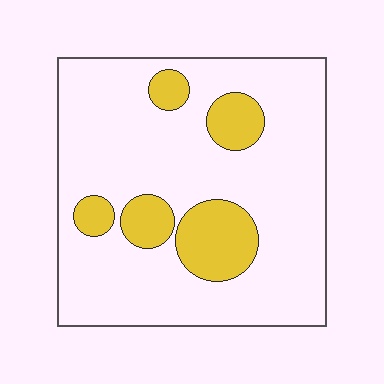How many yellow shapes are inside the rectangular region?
5.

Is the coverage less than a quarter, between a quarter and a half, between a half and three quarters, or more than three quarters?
Less than a quarter.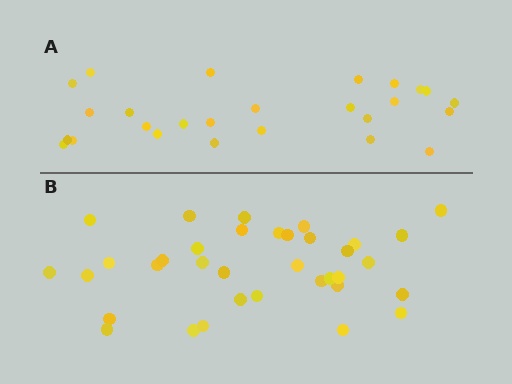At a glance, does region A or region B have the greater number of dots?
Region B (the bottom region) has more dots.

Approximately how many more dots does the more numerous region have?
Region B has roughly 8 or so more dots than region A.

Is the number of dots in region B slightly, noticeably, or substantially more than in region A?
Region B has noticeably more, but not dramatically so. The ratio is roughly 1.3 to 1.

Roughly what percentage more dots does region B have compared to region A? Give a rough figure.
About 35% more.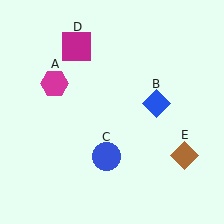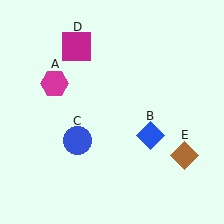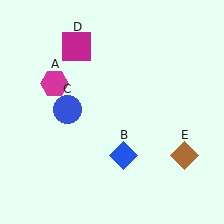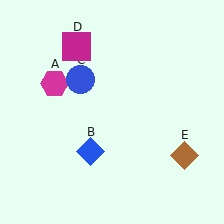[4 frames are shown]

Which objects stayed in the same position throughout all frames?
Magenta hexagon (object A) and magenta square (object D) and brown diamond (object E) remained stationary.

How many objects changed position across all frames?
2 objects changed position: blue diamond (object B), blue circle (object C).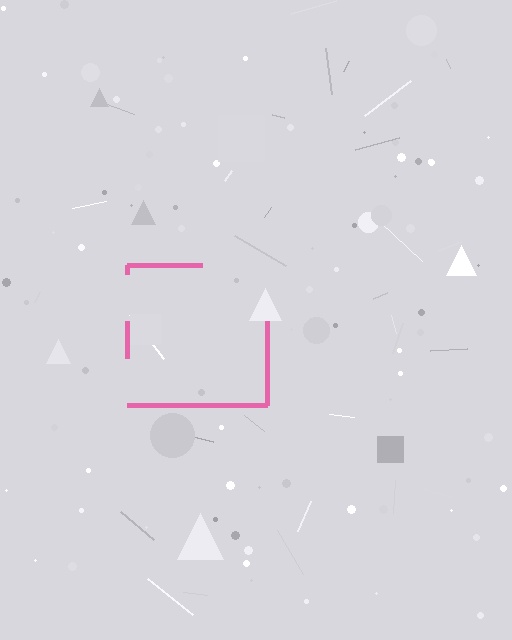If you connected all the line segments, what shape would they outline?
They would outline a square.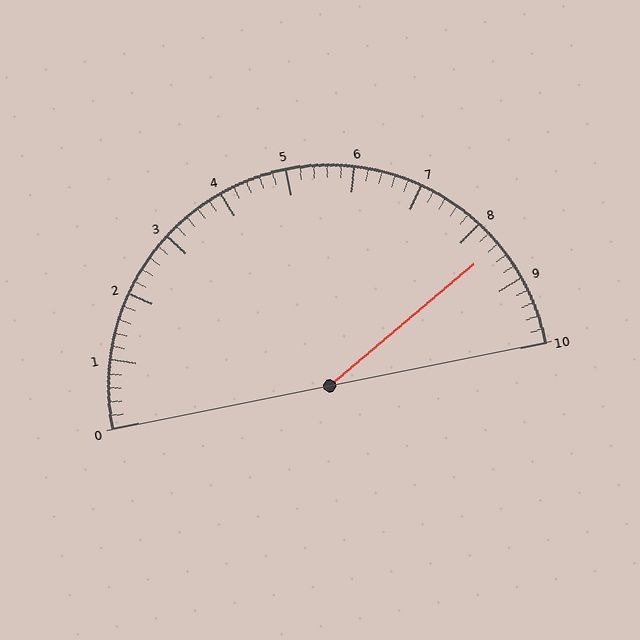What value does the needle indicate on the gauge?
The needle indicates approximately 8.4.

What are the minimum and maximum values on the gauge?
The gauge ranges from 0 to 10.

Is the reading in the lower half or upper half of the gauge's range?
The reading is in the upper half of the range (0 to 10).